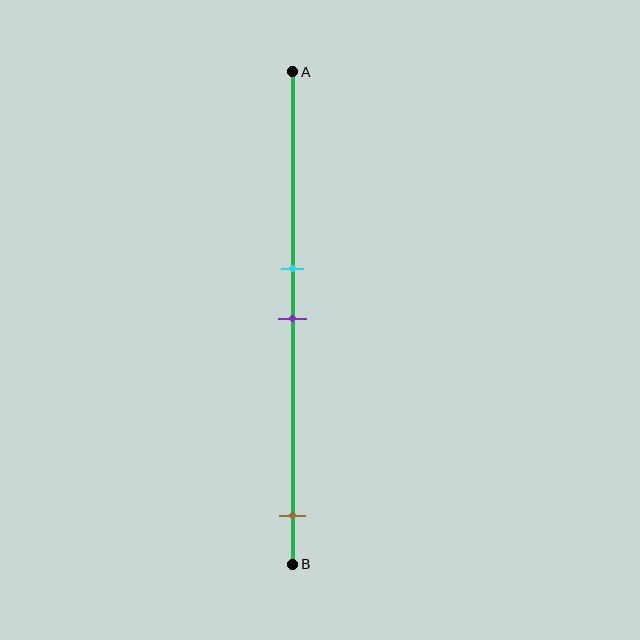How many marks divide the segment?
There are 3 marks dividing the segment.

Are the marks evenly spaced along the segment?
No, the marks are not evenly spaced.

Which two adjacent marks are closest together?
The cyan and purple marks are the closest adjacent pair.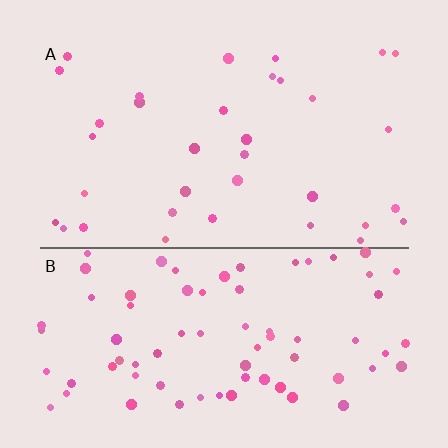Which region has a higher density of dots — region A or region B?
B (the bottom).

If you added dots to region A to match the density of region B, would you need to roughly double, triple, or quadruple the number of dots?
Approximately double.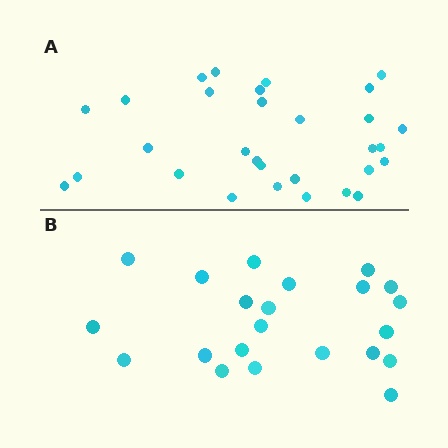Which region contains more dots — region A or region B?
Region A (the top region) has more dots.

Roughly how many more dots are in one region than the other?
Region A has roughly 8 or so more dots than region B.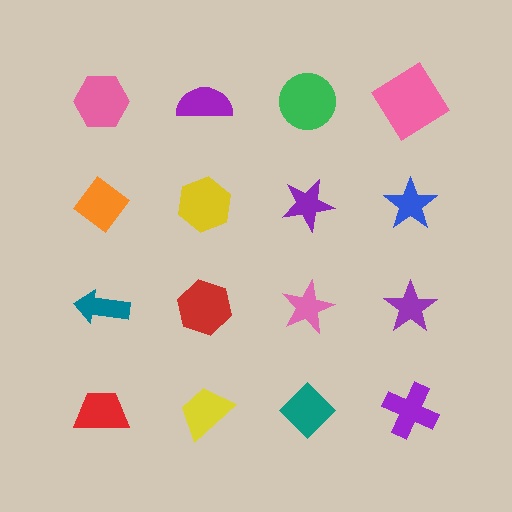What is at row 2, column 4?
A blue star.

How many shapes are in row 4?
4 shapes.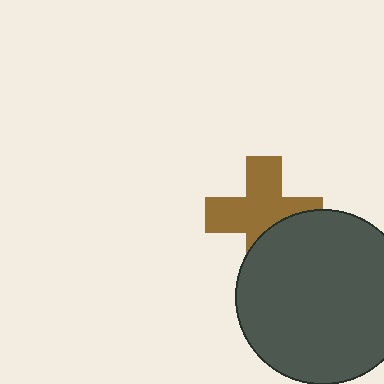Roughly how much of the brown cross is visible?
Most of it is visible (roughly 68%).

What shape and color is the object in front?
The object in front is a dark gray circle.